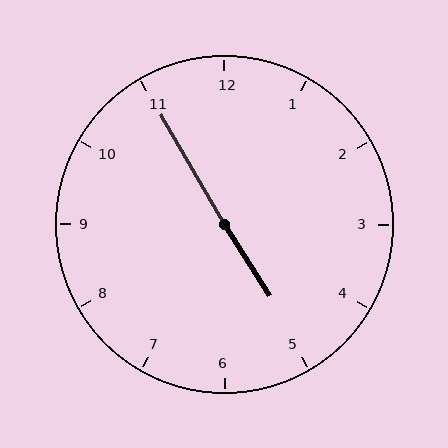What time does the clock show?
4:55.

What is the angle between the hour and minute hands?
Approximately 178 degrees.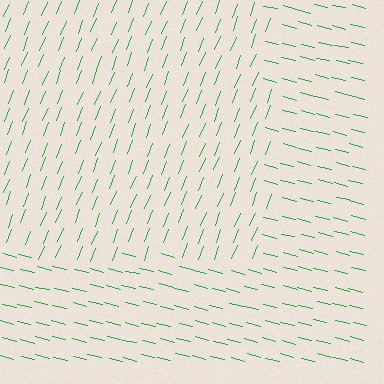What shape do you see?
I see a rectangle.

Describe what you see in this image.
The image is filled with small green line segments. A rectangle region in the image has lines oriented differently from the surrounding lines, creating a visible texture boundary.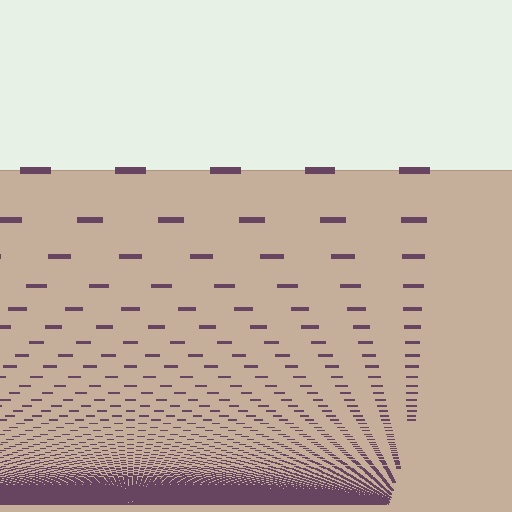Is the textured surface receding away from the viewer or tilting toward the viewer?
The surface appears to tilt toward the viewer. Texture elements get larger and sparser toward the top.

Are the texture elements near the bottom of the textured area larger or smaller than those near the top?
Smaller. The gradient is inverted — elements near the bottom are smaller and denser.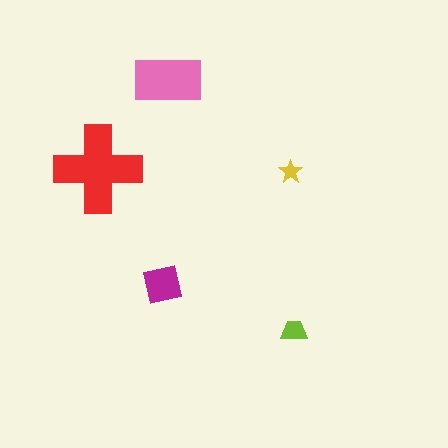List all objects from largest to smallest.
The red cross, the pink rectangle, the magenta square, the lime trapezoid, the yellow star.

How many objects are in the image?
There are 5 objects in the image.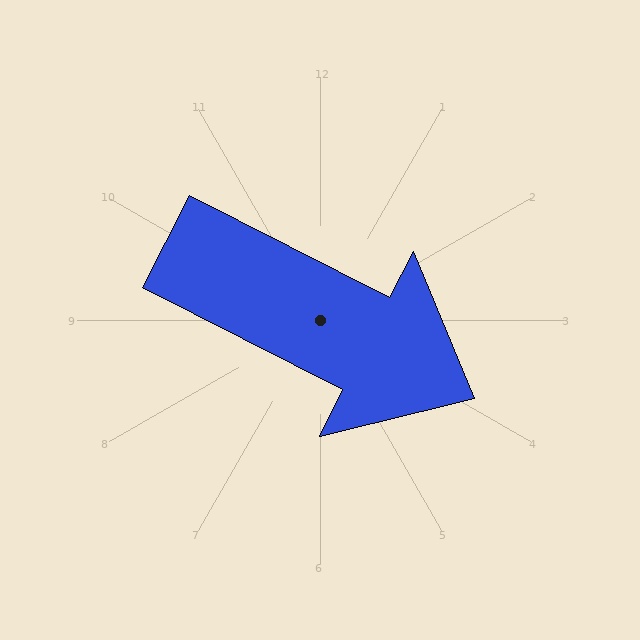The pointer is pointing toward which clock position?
Roughly 4 o'clock.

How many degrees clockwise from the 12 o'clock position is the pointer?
Approximately 117 degrees.